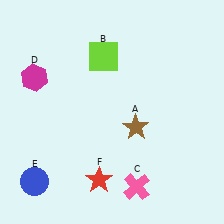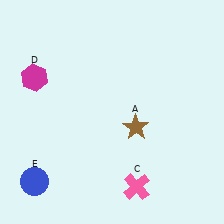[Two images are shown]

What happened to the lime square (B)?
The lime square (B) was removed in Image 2. It was in the top-left area of Image 1.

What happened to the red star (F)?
The red star (F) was removed in Image 2. It was in the bottom-left area of Image 1.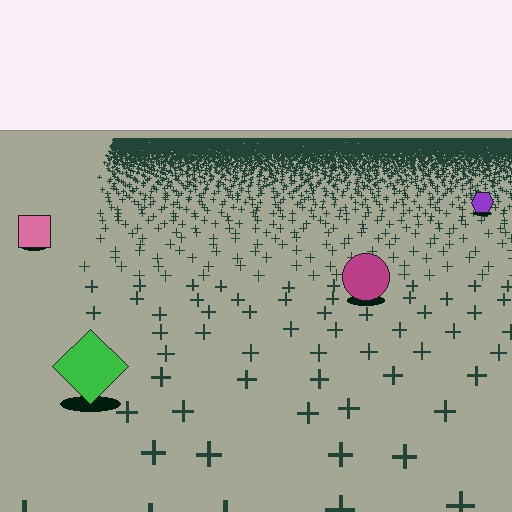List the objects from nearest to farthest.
From nearest to farthest: the green diamond, the magenta circle, the pink square, the purple hexagon.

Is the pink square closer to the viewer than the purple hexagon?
Yes. The pink square is closer — you can tell from the texture gradient: the ground texture is coarser near it.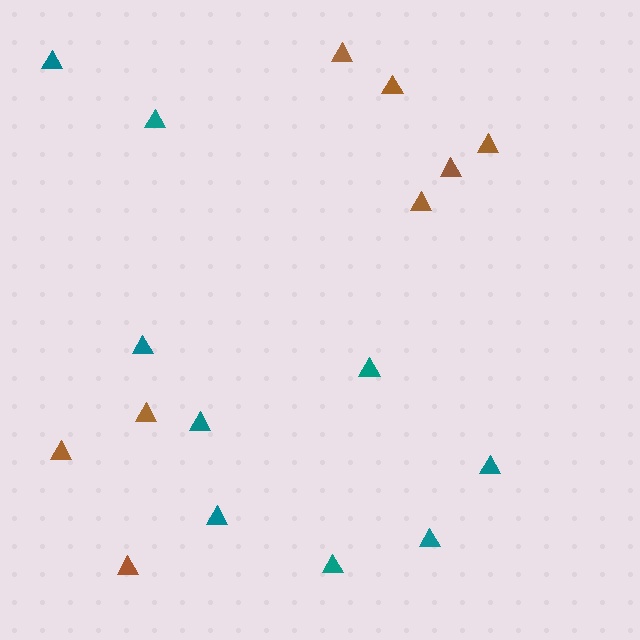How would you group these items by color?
There are 2 groups: one group of teal triangles (9) and one group of brown triangles (8).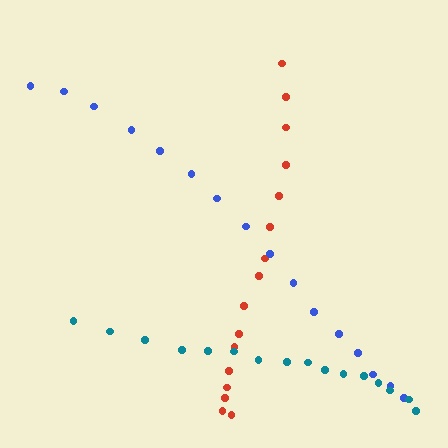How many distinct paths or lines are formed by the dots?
There are 3 distinct paths.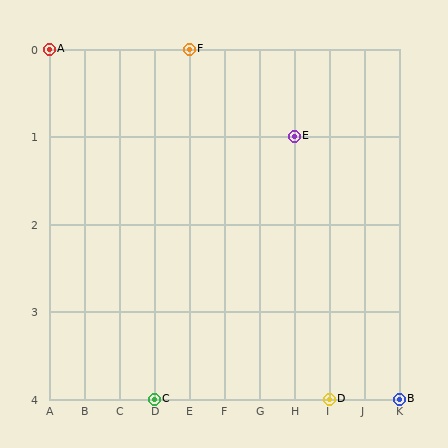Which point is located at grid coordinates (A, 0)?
Point A is at (A, 0).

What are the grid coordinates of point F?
Point F is at grid coordinates (E, 0).